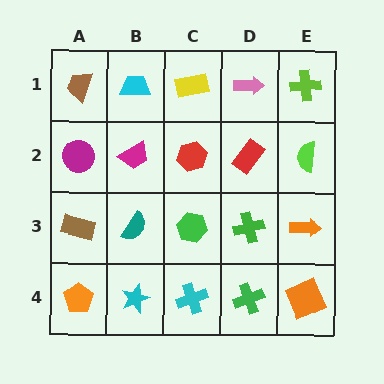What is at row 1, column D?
A pink arrow.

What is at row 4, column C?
A cyan cross.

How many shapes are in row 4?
5 shapes.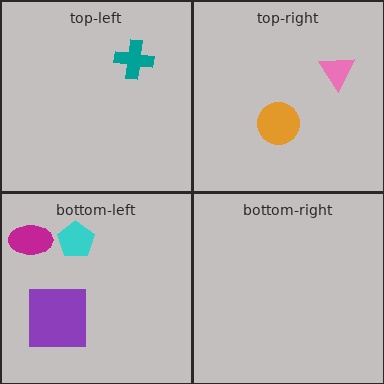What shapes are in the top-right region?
The pink triangle, the orange circle.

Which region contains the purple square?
The bottom-left region.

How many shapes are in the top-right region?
2.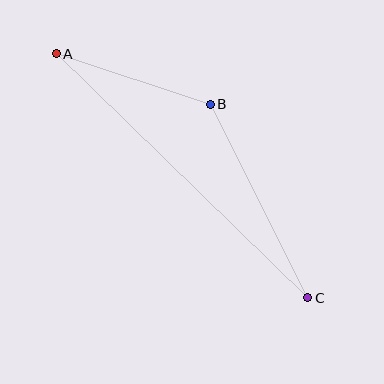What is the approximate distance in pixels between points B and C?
The distance between B and C is approximately 217 pixels.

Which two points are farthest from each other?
Points A and C are farthest from each other.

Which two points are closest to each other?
Points A and B are closest to each other.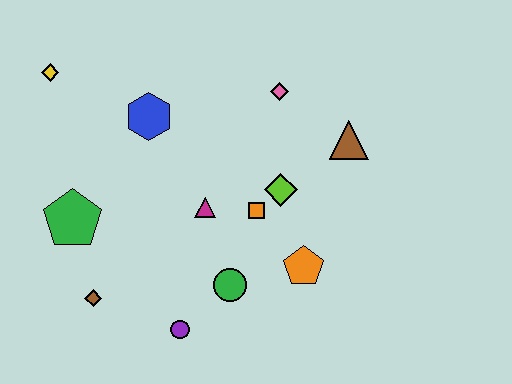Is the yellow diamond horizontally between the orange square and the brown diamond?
No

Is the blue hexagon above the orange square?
Yes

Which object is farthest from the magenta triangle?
The yellow diamond is farthest from the magenta triangle.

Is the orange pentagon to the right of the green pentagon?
Yes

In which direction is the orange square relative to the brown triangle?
The orange square is to the left of the brown triangle.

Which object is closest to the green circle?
The purple circle is closest to the green circle.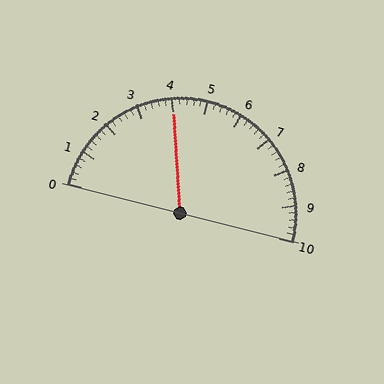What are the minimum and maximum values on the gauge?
The gauge ranges from 0 to 10.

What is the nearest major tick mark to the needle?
The nearest major tick mark is 4.